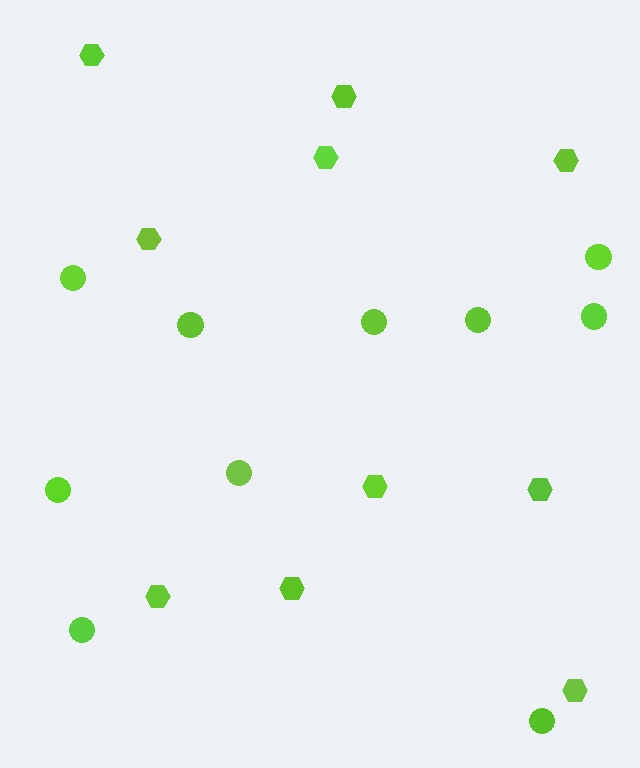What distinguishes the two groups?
There are 2 groups: one group of circles (10) and one group of hexagons (10).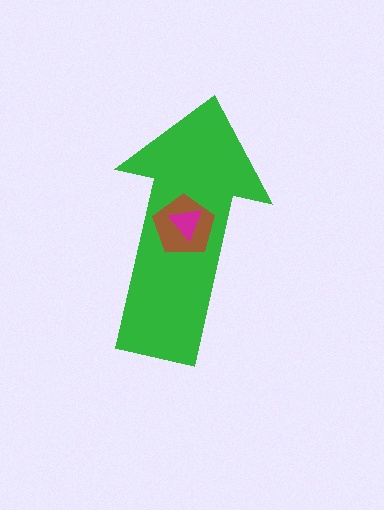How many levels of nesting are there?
3.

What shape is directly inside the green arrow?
The brown pentagon.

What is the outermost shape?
The green arrow.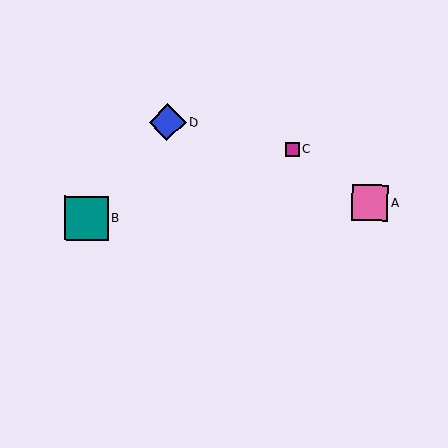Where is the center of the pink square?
The center of the pink square is at (370, 203).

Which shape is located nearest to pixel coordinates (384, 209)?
The pink square (labeled A) at (370, 203) is nearest to that location.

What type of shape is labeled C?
Shape C is a magenta square.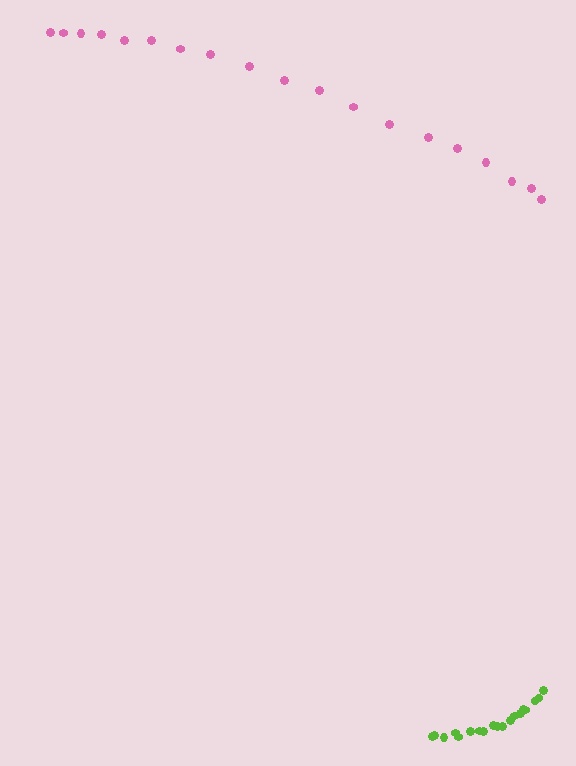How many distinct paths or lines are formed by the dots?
There are 2 distinct paths.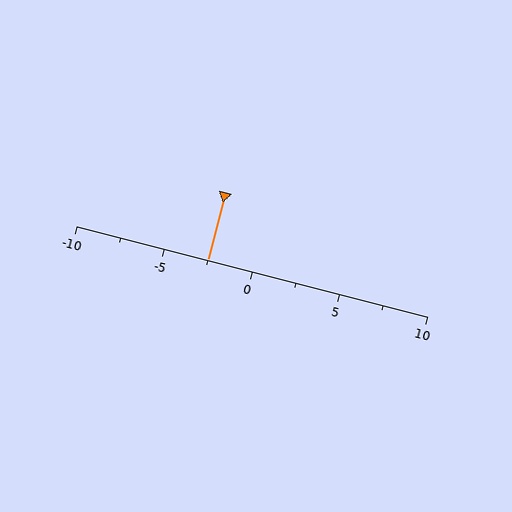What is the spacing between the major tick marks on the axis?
The major ticks are spaced 5 apart.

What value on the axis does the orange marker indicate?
The marker indicates approximately -2.5.